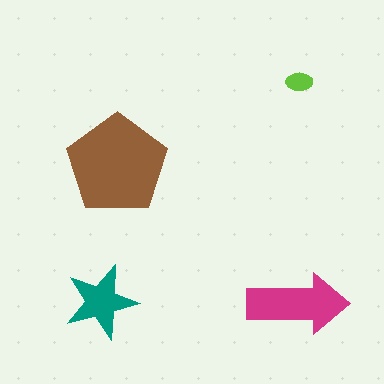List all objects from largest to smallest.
The brown pentagon, the magenta arrow, the teal star, the lime ellipse.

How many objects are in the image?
There are 4 objects in the image.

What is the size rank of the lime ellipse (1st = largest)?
4th.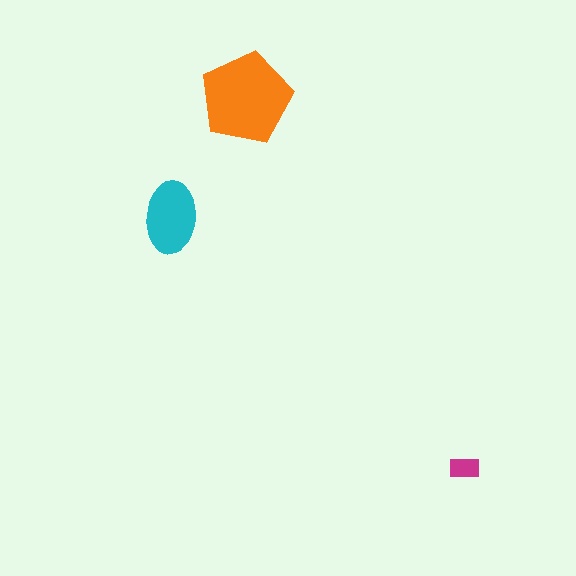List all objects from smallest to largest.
The magenta rectangle, the cyan ellipse, the orange pentagon.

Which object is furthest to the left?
The cyan ellipse is leftmost.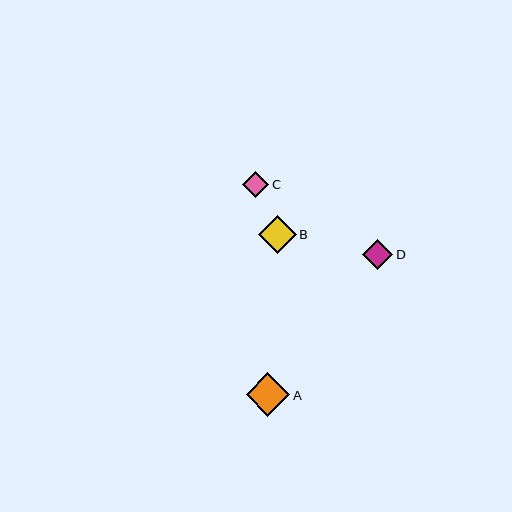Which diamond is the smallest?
Diamond C is the smallest with a size of approximately 27 pixels.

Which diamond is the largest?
Diamond A is the largest with a size of approximately 44 pixels.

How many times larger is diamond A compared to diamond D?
Diamond A is approximately 1.4 times the size of diamond D.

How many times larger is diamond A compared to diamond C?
Diamond A is approximately 1.6 times the size of diamond C.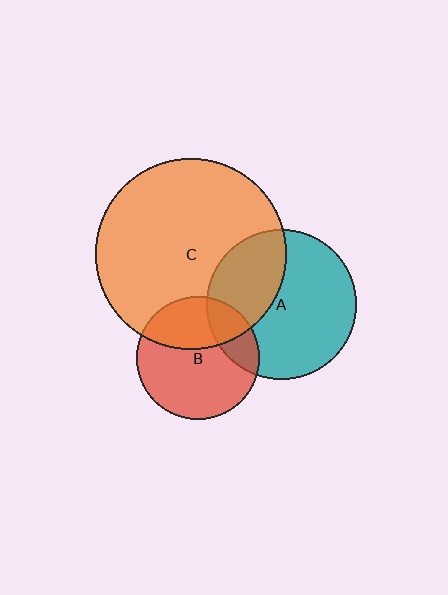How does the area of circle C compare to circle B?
Approximately 2.4 times.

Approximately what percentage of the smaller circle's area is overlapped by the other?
Approximately 35%.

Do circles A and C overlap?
Yes.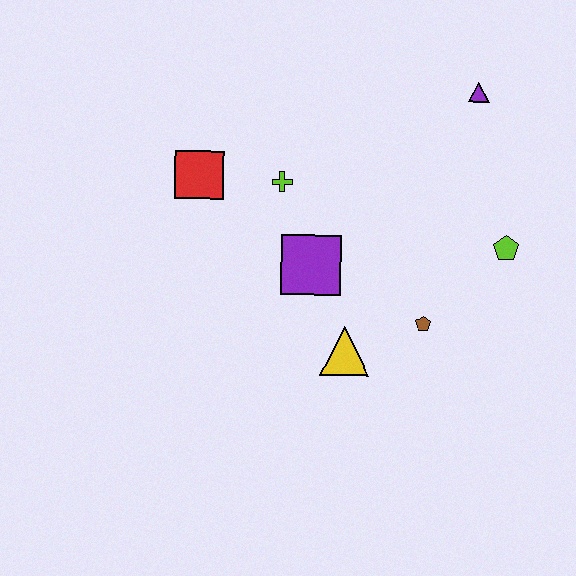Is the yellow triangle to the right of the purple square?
Yes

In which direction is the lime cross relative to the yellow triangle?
The lime cross is above the yellow triangle.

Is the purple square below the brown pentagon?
No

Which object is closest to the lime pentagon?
The brown pentagon is closest to the lime pentagon.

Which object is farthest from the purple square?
The purple triangle is farthest from the purple square.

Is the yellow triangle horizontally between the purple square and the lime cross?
No